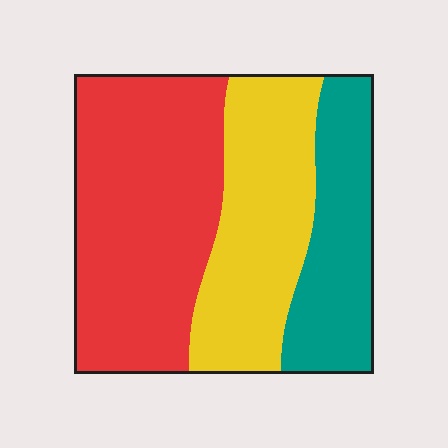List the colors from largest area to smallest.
From largest to smallest: red, yellow, teal.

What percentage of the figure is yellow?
Yellow takes up between a sixth and a third of the figure.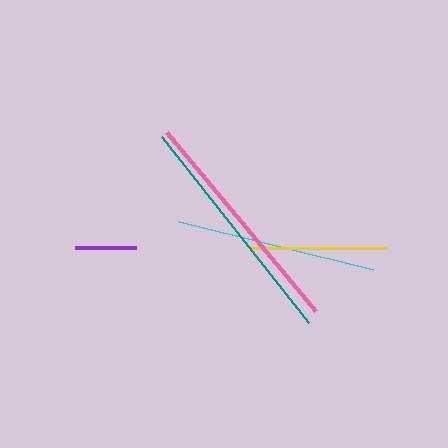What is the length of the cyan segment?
The cyan segment is approximately 200 pixels long.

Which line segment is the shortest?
The purple line is the shortest at approximately 61 pixels.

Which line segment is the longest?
The teal line is the longest at approximately 238 pixels.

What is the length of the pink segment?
The pink segment is approximately 233 pixels long.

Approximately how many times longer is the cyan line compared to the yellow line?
The cyan line is approximately 1.4 times the length of the yellow line.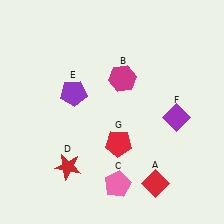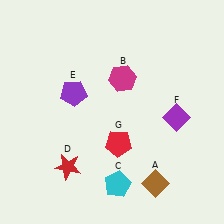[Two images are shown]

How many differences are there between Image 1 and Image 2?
There are 2 differences between the two images.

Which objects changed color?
A changed from red to brown. C changed from pink to cyan.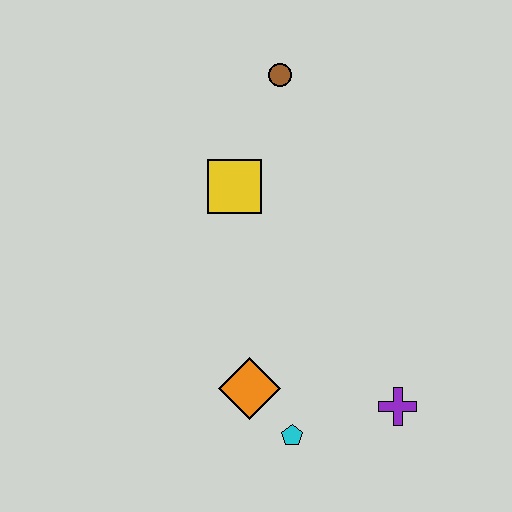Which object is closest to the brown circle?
The yellow square is closest to the brown circle.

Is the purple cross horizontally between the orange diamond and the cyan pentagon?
No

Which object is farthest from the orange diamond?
The brown circle is farthest from the orange diamond.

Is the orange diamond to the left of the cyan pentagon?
Yes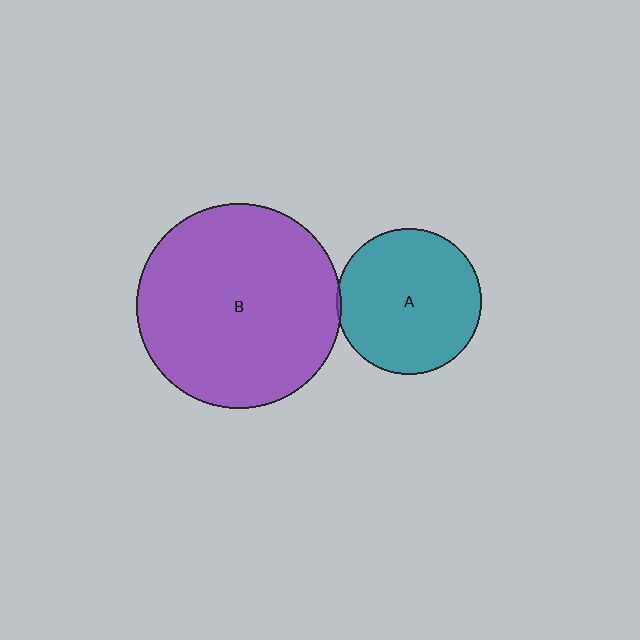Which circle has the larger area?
Circle B (purple).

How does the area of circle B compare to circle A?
Approximately 2.0 times.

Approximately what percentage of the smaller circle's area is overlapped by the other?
Approximately 5%.